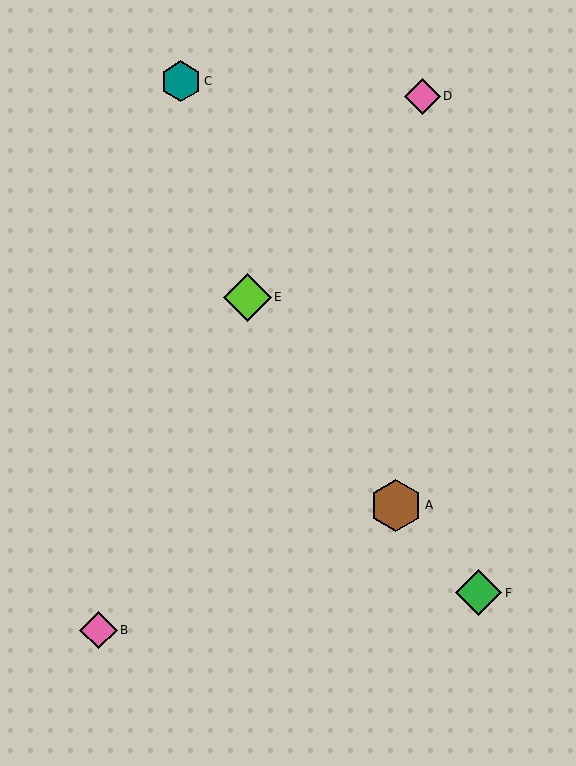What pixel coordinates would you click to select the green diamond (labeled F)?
Click at (479, 593) to select the green diamond F.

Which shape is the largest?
The brown hexagon (labeled A) is the largest.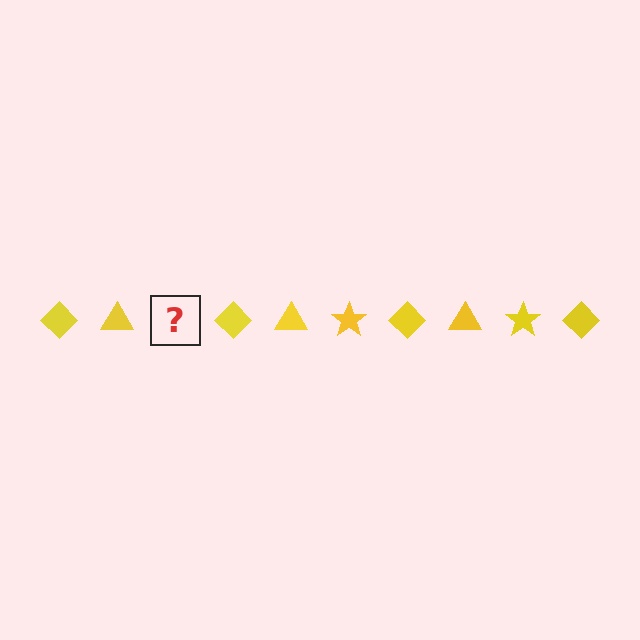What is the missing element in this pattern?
The missing element is a yellow star.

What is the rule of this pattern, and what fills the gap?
The rule is that the pattern cycles through diamond, triangle, star shapes in yellow. The gap should be filled with a yellow star.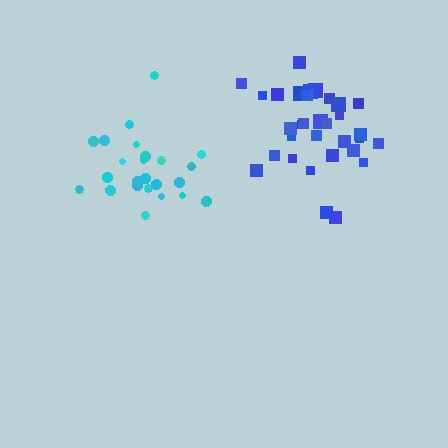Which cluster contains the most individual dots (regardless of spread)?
Blue (33).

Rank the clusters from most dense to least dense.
blue, cyan.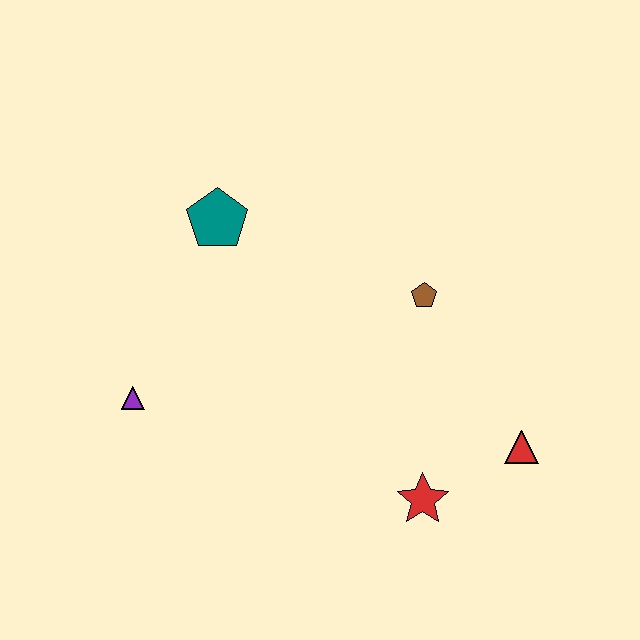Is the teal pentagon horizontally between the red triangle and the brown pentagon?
No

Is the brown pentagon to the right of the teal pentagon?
Yes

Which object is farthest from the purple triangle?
The red triangle is farthest from the purple triangle.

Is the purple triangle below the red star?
No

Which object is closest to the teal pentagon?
The purple triangle is closest to the teal pentagon.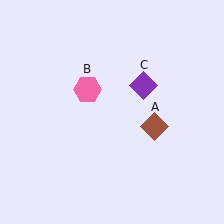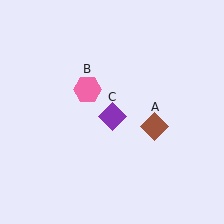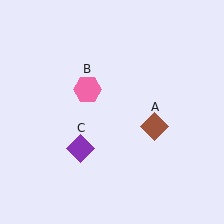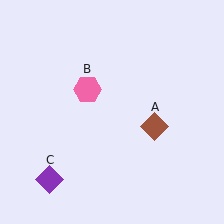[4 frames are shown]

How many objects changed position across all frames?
1 object changed position: purple diamond (object C).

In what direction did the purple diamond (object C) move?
The purple diamond (object C) moved down and to the left.